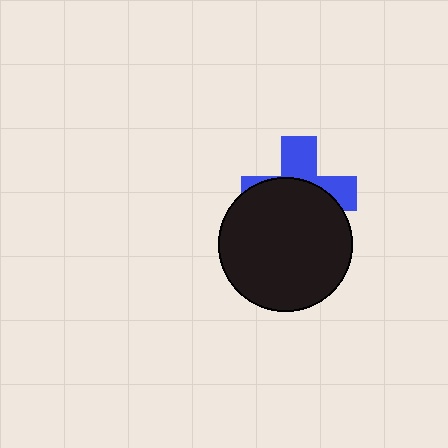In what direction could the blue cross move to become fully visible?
The blue cross could move up. That would shift it out from behind the black circle entirely.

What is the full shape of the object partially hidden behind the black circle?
The partially hidden object is a blue cross.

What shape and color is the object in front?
The object in front is a black circle.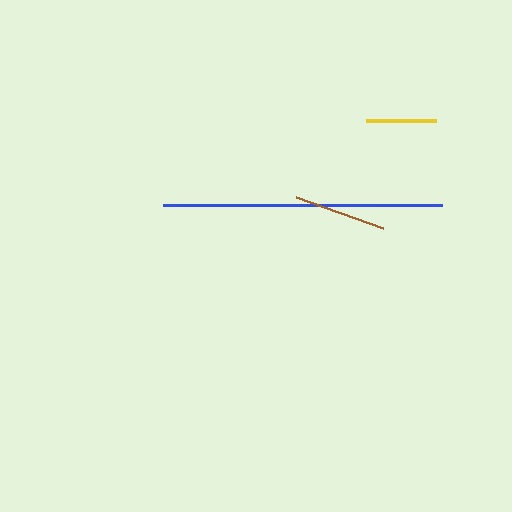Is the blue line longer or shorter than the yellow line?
The blue line is longer than the yellow line.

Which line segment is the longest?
The blue line is the longest at approximately 279 pixels.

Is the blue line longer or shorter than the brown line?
The blue line is longer than the brown line.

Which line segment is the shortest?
The yellow line is the shortest at approximately 70 pixels.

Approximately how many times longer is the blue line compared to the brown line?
The blue line is approximately 3.0 times the length of the brown line.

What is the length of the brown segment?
The brown segment is approximately 92 pixels long.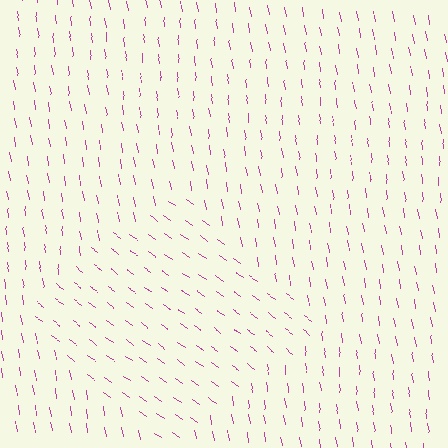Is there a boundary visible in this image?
Yes, there is a texture boundary formed by a change in line orientation.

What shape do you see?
I see a diamond.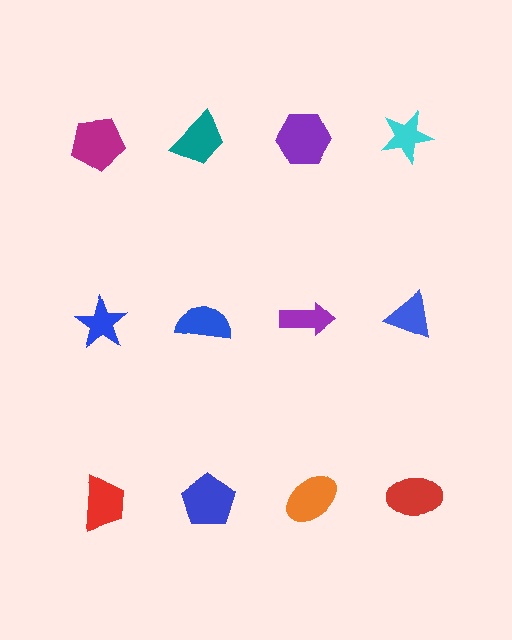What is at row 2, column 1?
A blue star.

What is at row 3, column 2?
A blue pentagon.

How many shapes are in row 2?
4 shapes.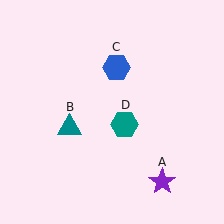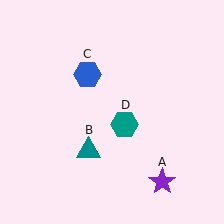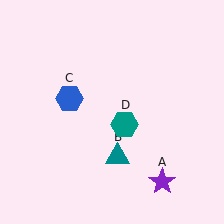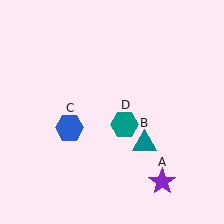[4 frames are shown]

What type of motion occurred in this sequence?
The teal triangle (object B), blue hexagon (object C) rotated counterclockwise around the center of the scene.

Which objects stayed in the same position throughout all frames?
Purple star (object A) and teal hexagon (object D) remained stationary.